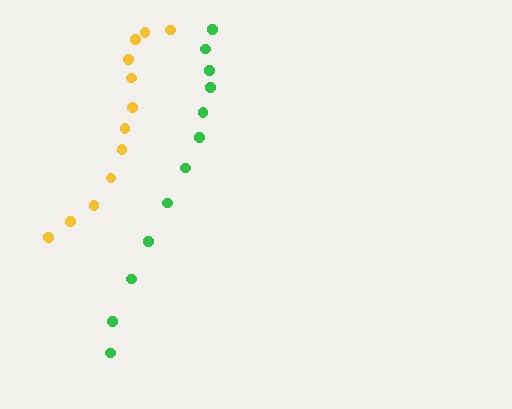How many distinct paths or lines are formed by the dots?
There are 2 distinct paths.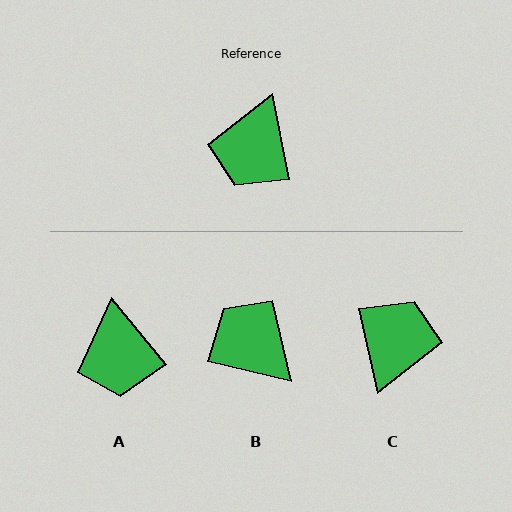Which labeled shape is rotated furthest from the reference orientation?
C, about 179 degrees away.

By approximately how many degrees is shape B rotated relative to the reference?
Approximately 114 degrees clockwise.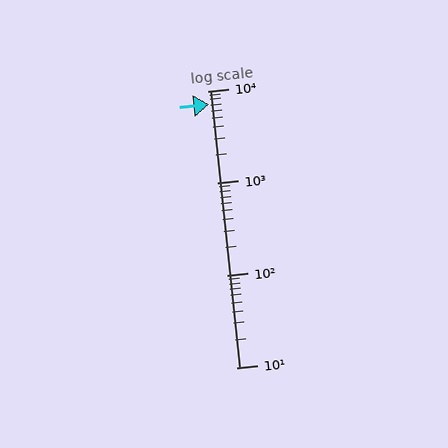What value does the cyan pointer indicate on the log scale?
The pointer indicates approximately 7200.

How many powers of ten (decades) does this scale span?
The scale spans 3 decades, from 10 to 10000.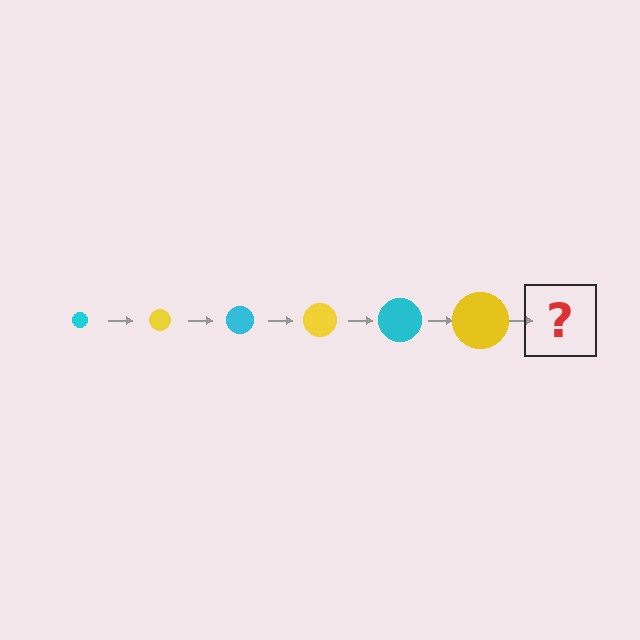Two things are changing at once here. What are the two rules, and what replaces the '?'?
The two rules are that the circle grows larger each step and the color cycles through cyan and yellow. The '?' should be a cyan circle, larger than the previous one.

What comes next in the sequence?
The next element should be a cyan circle, larger than the previous one.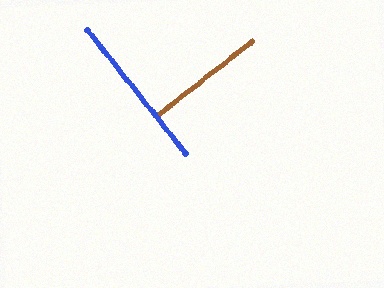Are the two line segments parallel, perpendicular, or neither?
Perpendicular — they meet at approximately 90°.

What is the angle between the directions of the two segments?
Approximately 90 degrees.